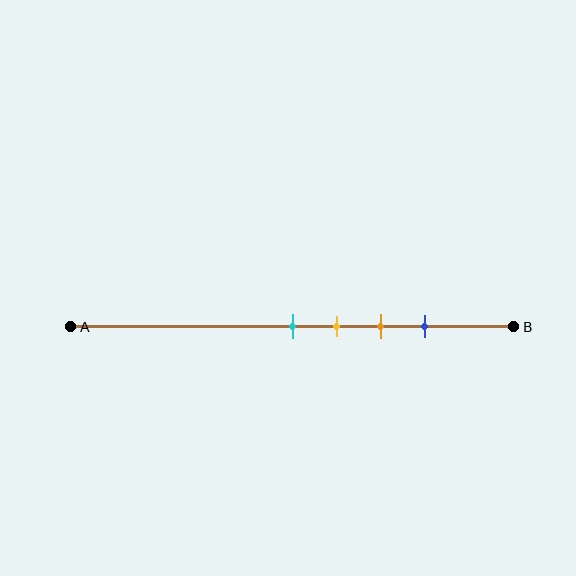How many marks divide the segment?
There are 4 marks dividing the segment.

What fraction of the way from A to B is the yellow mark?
The yellow mark is approximately 60% (0.6) of the way from A to B.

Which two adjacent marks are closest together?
The cyan and yellow marks are the closest adjacent pair.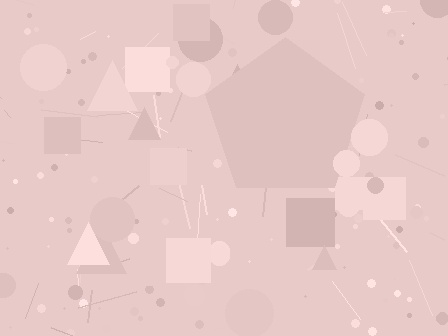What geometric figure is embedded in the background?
A pentagon is embedded in the background.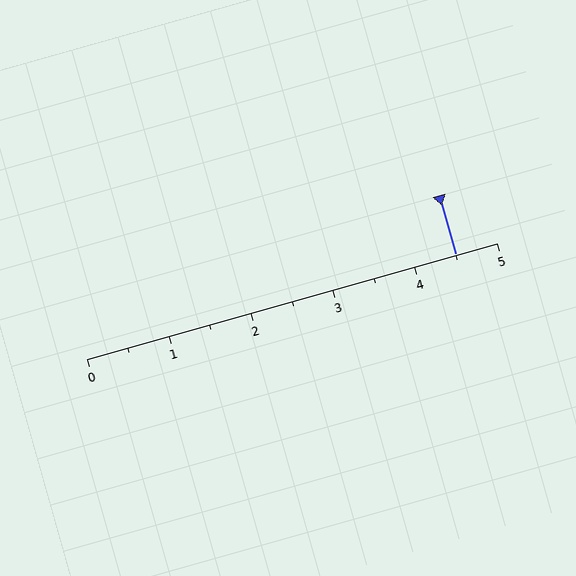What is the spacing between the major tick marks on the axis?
The major ticks are spaced 1 apart.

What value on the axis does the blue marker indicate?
The marker indicates approximately 4.5.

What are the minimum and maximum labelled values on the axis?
The axis runs from 0 to 5.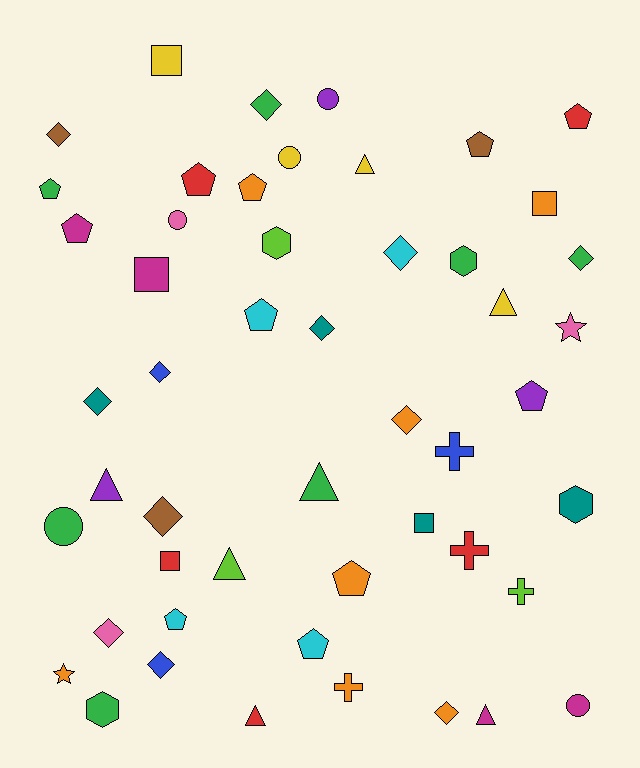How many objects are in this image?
There are 50 objects.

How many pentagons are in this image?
There are 11 pentagons.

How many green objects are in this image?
There are 7 green objects.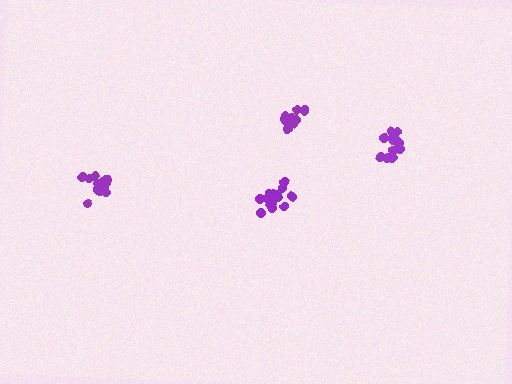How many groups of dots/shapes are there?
There are 4 groups.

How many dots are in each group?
Group 1: 13 dots, Group 2: 13 dots, Group 3: 17 dots, Group 4: 17 dots (60 total).